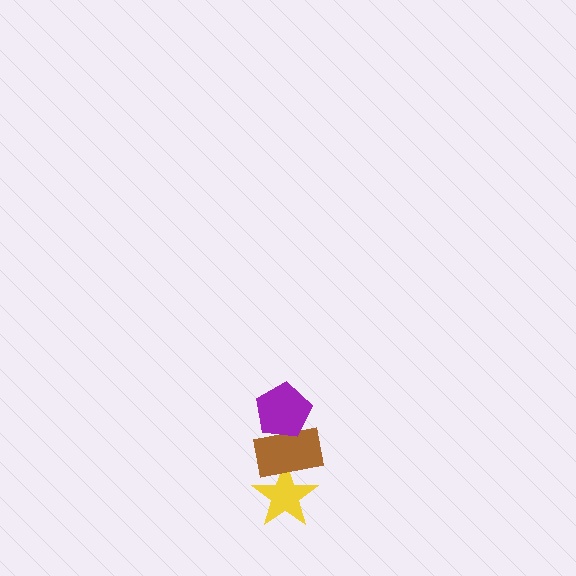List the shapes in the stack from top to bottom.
From top to bottom: the purple pentagon, the brown rectangle, the yellow star.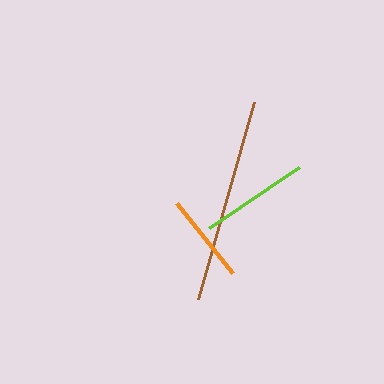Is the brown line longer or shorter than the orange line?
The brown line is longer than the orange line.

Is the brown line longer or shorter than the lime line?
The brown line is longer than the lime line.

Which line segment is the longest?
The brown line is the longest at approximately 205 pixels.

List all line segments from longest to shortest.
From longest to shortest: brown, lime, orange.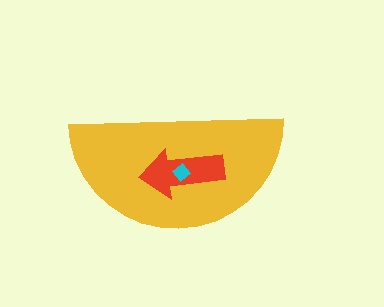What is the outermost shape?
The yellow semicircle.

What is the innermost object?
The cyan diamond.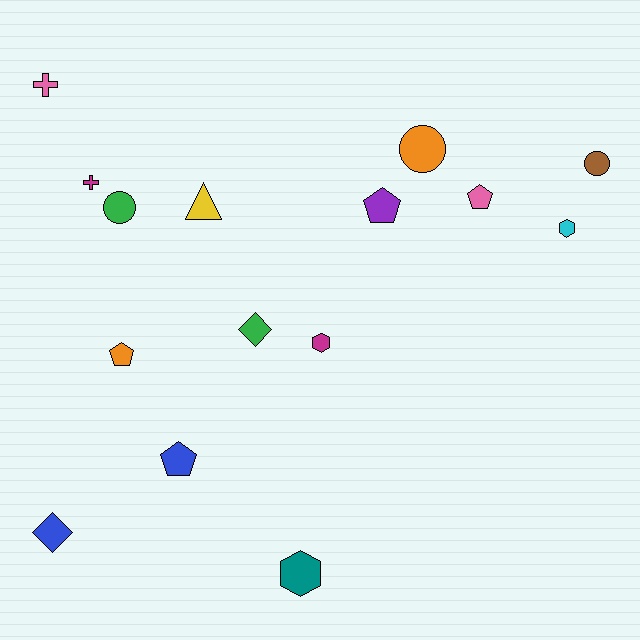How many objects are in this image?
There are 15 objects.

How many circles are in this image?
There are 3 circles.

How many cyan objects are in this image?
There is 1 cyan object.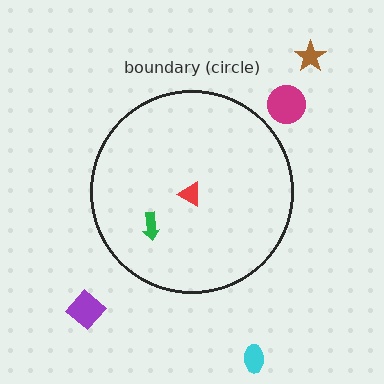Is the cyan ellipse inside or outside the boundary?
Outside.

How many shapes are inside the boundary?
2 inside, 4 outside.